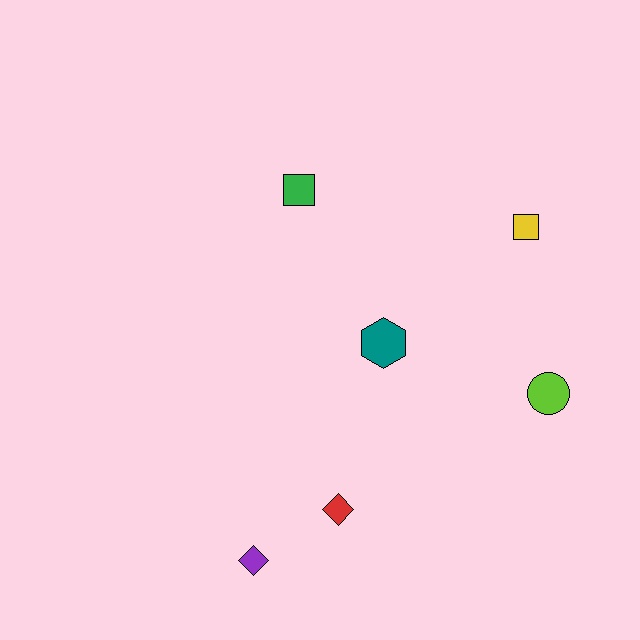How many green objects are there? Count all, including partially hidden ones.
There is 1 green object.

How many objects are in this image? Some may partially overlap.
There are 6 objects.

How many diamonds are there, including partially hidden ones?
There are 2 diamonds.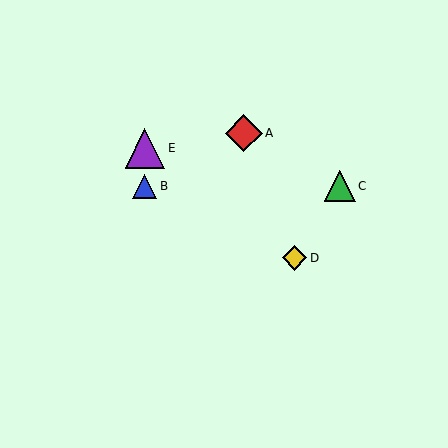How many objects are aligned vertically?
2 objects (B, E) are aligned vertically.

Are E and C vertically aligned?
No, E is at x≈145 and C is at x≈340.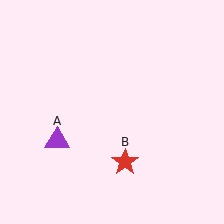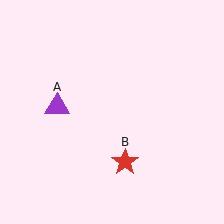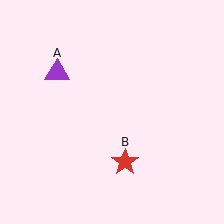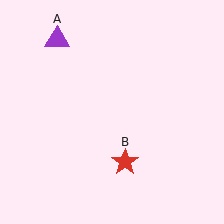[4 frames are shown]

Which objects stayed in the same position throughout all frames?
Red star (object B) remained stationary.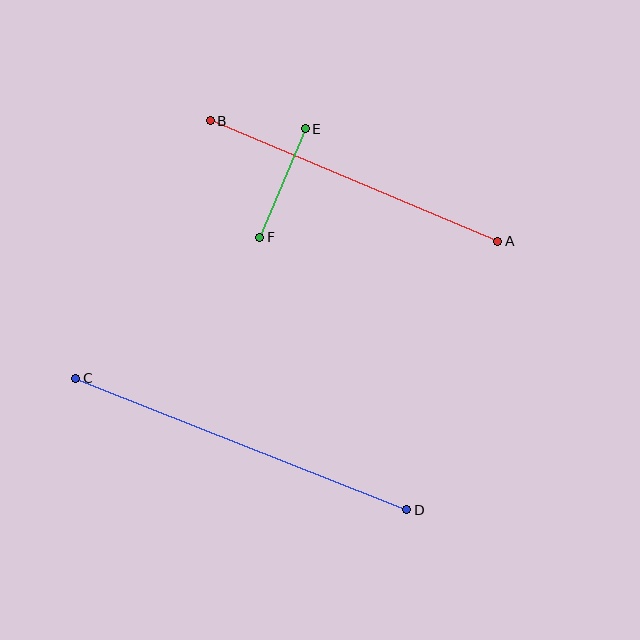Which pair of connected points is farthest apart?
Points C and D are farthest apart.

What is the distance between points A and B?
The distance is approximately 312 pixels.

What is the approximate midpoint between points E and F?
The midpoint is at approximately (282, 183) pixels.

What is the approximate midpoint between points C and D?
The midpoint is at approximately (241, 444) pixels.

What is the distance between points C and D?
The distance is approximately 356 pixels.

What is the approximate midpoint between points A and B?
The midpoint is at approximately (354, 181) pixels.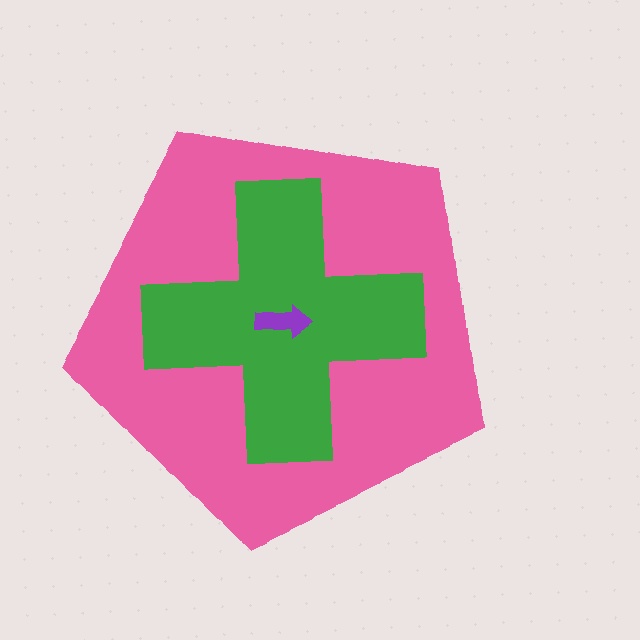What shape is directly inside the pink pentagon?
The green cross.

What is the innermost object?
The purple arrow.